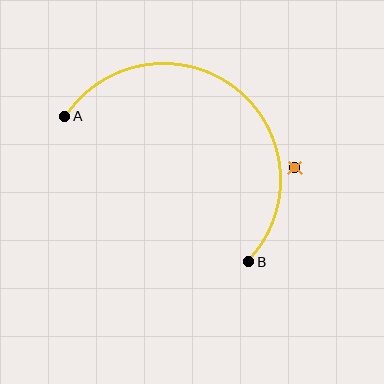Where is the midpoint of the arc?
The arc midpoint is the point on the curve farthest from the straight line joining A and B. It sits above and to the right of that line.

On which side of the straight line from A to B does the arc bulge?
The arc bulges above and to the right of the straight line connecting A and B.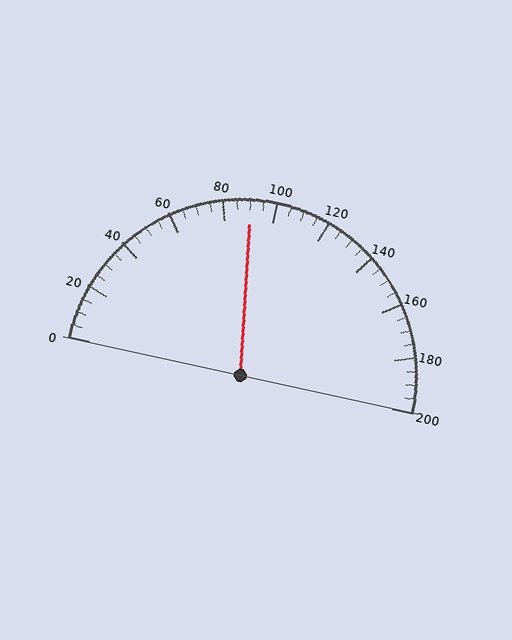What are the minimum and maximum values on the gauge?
The gauge ranges from 0 to 200.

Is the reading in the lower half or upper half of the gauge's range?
The reading is in the lower half of the range (0 to 200).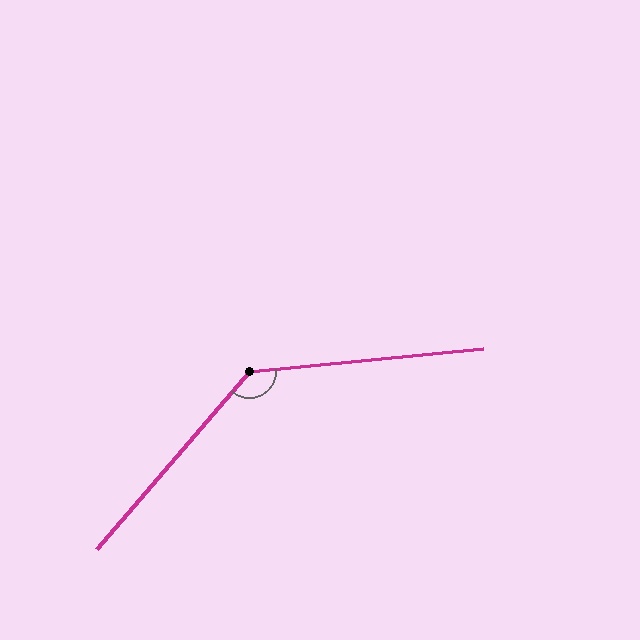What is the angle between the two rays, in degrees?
Approximately 137 degrees.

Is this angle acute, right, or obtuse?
It is obtuse.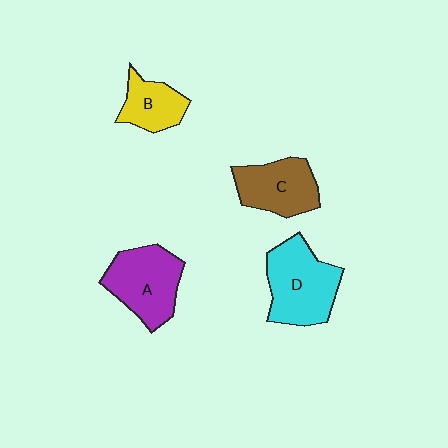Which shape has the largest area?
Shape D (cyan).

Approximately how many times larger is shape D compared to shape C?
Approximately 1.3 times.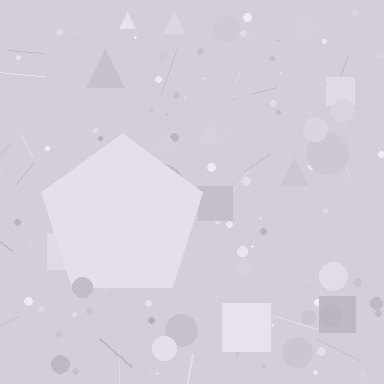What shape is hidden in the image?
A pentagon is hidden in the image.